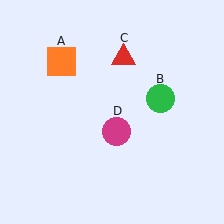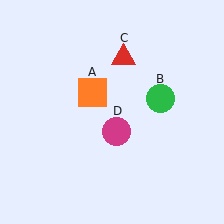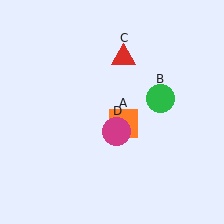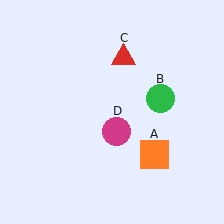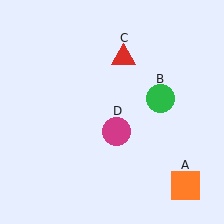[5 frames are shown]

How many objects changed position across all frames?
1 object changed position: orange square (object A).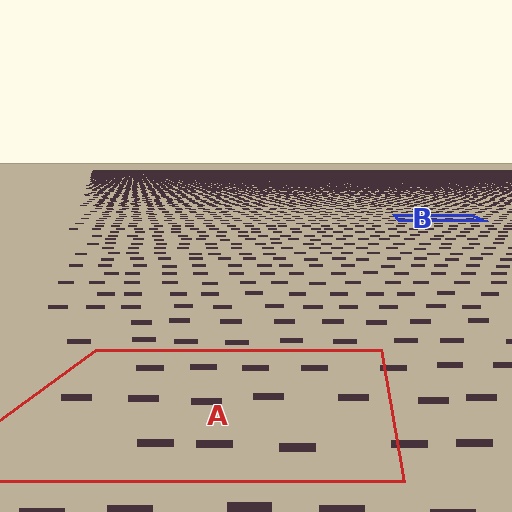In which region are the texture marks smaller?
The texture marks are smaller in region B, because it is farther away.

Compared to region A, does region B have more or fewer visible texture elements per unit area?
Region B has more texture elements per unit area — they are packed more densely because it is farther away.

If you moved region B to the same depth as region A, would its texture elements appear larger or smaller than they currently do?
They would appear larger. At a closer depth, the same texture elements are projected at a bigger on-screen size.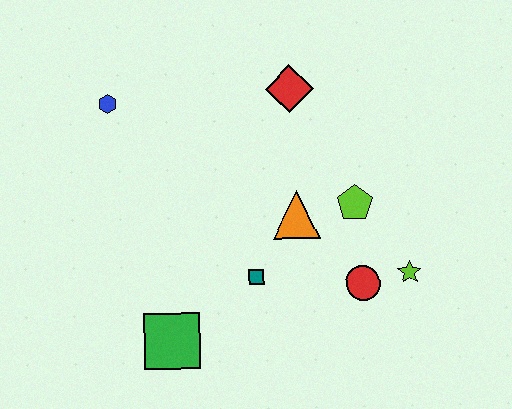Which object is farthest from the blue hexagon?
The lime star is farthest from the blue hexagon.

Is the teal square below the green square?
No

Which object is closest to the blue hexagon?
The red diamond is closest to the blue hexagon.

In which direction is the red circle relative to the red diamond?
The red circle is below the red diamond.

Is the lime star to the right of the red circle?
Yes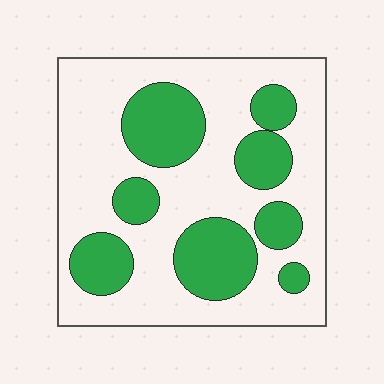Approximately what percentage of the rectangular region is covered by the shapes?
Approximately 30%.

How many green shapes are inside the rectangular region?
8.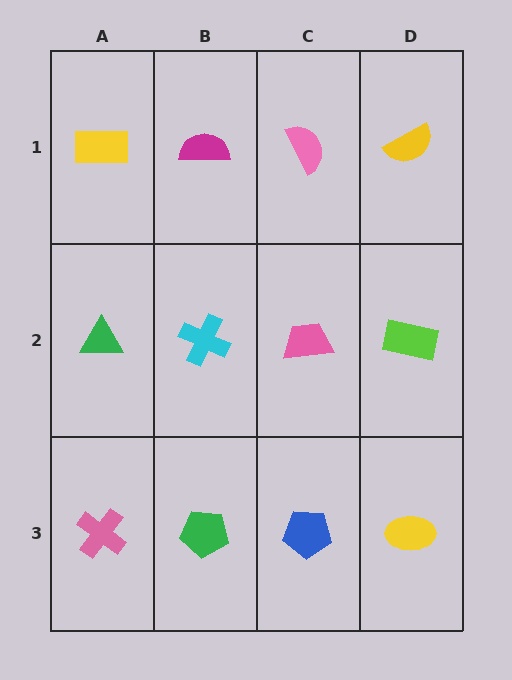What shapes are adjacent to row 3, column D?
A lime rectangle (row 2, column D), a blue pentagon (row 3, column C).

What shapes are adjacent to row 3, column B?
A cyan cross (row 2, column B), a pink cross (row 3, column A), a blue pentagon (row 3, column C).